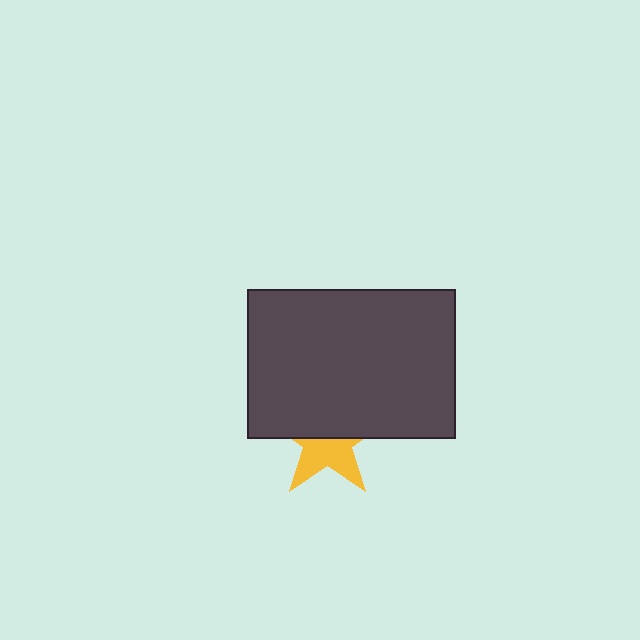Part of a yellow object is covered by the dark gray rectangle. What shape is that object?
It is a star.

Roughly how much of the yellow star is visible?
About half of it is visible (roughly 46%).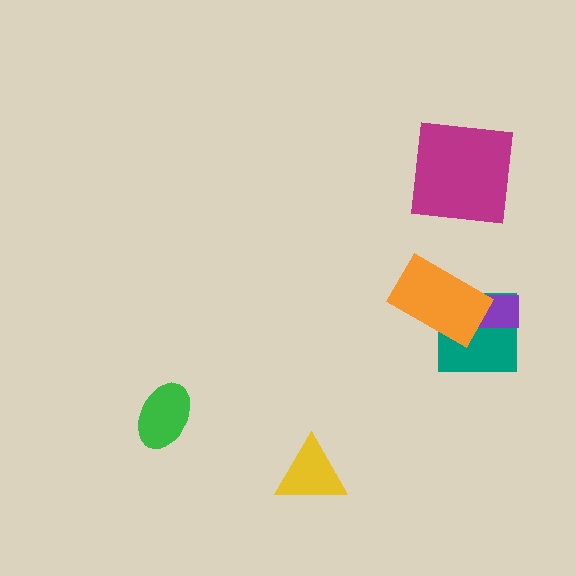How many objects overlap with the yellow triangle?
0 objects overlap with the yellow triangle.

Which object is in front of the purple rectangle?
The orange rectangle is in front of the purple rectangle.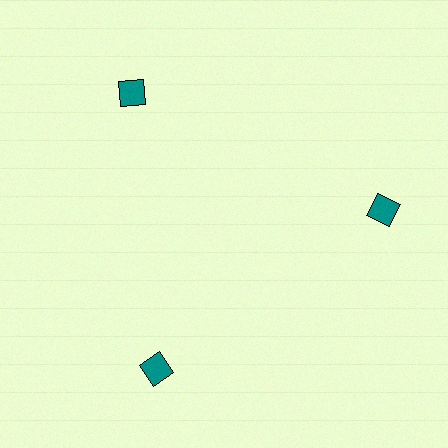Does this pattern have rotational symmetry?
Yes, this pattern has 3-fold rotational symmetry. It looks the same after rotating 120 degrees around the center.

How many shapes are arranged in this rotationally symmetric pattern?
There are 3 shapes, arranged in 3 groups of 1.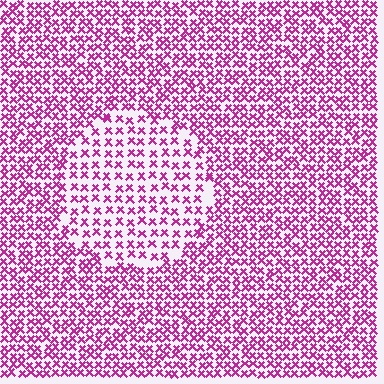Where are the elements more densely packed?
The elements are more densely packed outside the circle boundary.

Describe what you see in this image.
The image contains small magenta elements arranged at two different densities. A circle-shaped region is visible where the elements are less densely packed than the surrounding area.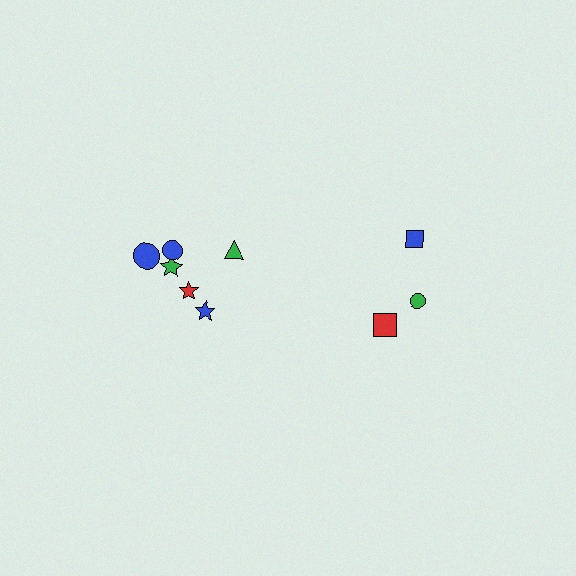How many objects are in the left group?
There are 6 objects.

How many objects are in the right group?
There are 3 objects.